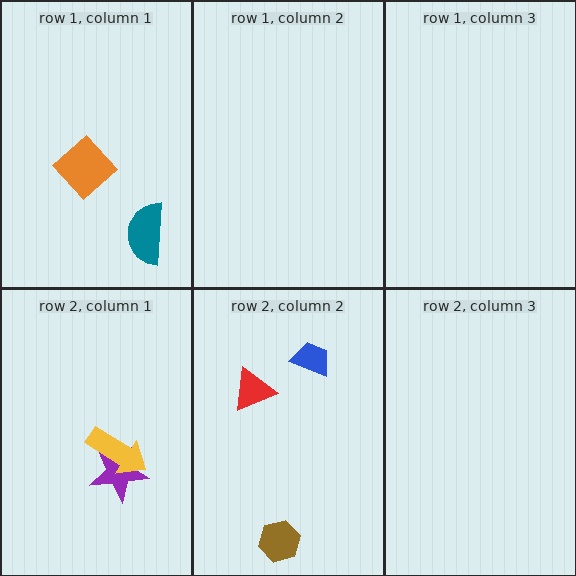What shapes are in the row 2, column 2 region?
The blue trapezoid, the brown hexagon, the red triangle.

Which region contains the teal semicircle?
The row 1, column 1 region.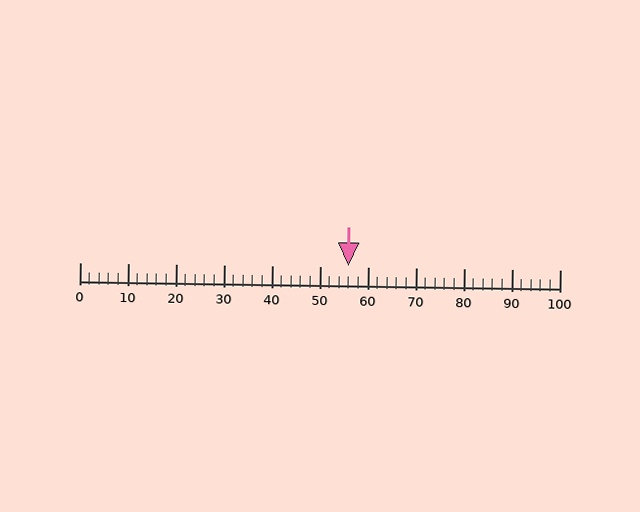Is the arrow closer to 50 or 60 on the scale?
The arrow is closer to 60.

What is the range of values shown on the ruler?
The ruler shows values from 0 to 100.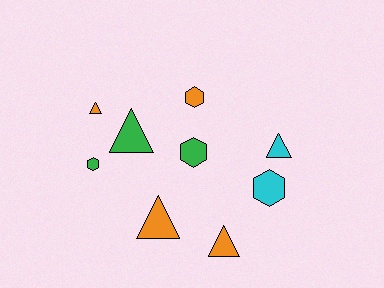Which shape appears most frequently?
Triangle, with 5 objects.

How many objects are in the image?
There are 9 objects.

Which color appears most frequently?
Orange, with 4 objects.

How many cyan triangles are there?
There is 1 cyan triangle.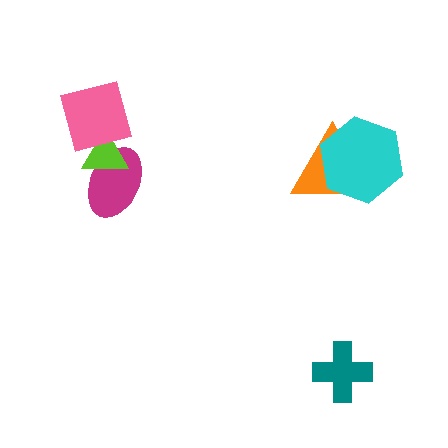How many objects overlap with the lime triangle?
2 objects overlap with the lime triangle.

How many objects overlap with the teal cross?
0 objects overlap with the teal cross.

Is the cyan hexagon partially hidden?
No, no other shape covers it.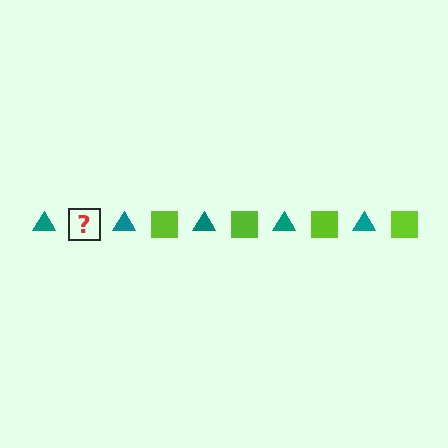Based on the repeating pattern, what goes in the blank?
The blank should be a lime square.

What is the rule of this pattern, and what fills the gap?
The rule is that the pattern alternates between teal triangle and lime square. The gap should be filled with a lime square.